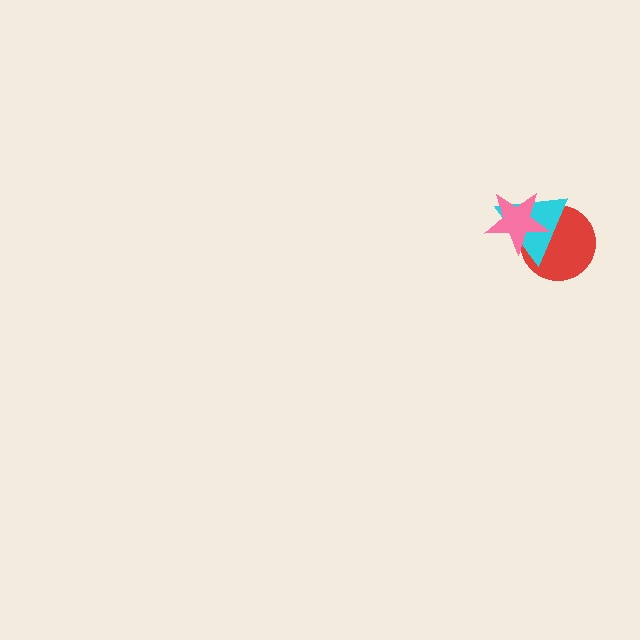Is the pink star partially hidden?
No, no other shape covers it.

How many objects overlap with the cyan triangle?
2 objects overlap with the cyan triangle.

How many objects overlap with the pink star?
2 objects overlap with the pink star.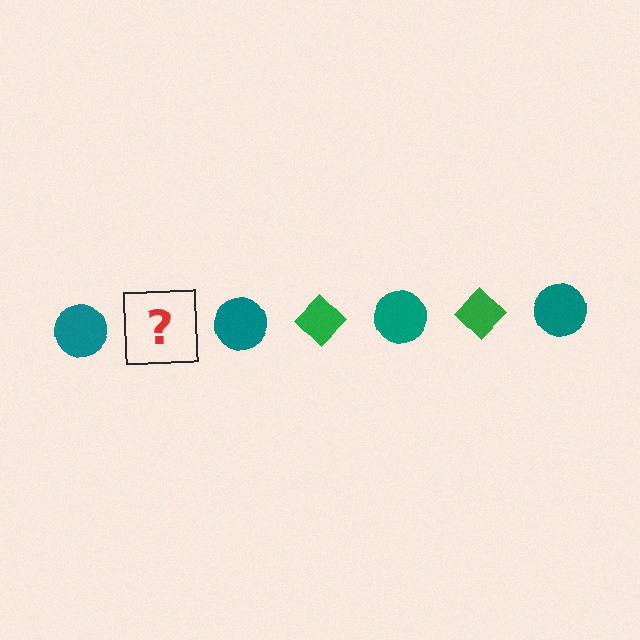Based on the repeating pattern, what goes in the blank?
The blank should be a green diamond.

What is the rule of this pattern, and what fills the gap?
The rule is that the pattern alternates between teal circle and green diamond. The gap should be filled with a green diamond.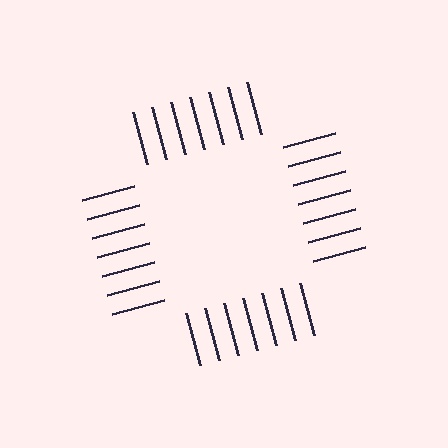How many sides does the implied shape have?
4 sides — the line-ends trace a square.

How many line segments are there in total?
28 — 7 along each of the 4 edges.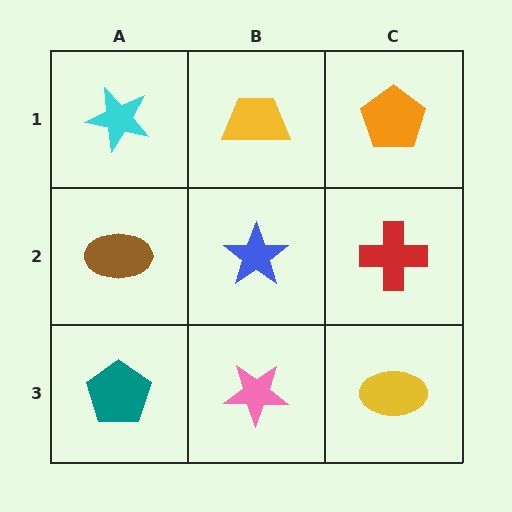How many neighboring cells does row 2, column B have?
4.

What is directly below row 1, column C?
A red cross.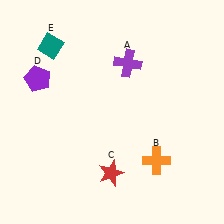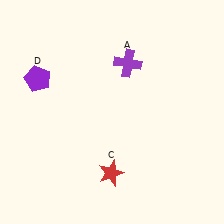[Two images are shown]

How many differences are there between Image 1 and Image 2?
There are 2 differences between the two images.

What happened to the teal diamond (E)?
The teal diamond (E) was removed in Image 2. It was in the top-left area of Image 1.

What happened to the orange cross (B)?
The orange cross (B) was removed in Image 2. It was in the bottom-right area of Image 1.